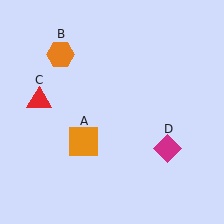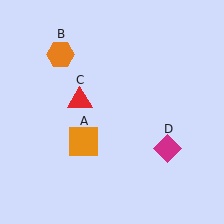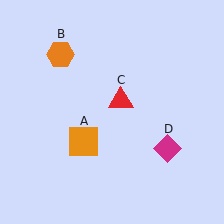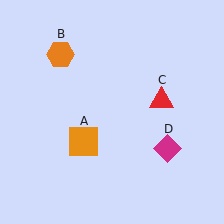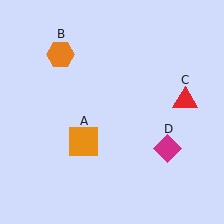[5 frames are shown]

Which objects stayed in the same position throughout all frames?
Orange square (object A) and orange hexagon (object B) and magenta diamond (object D) remained stationary.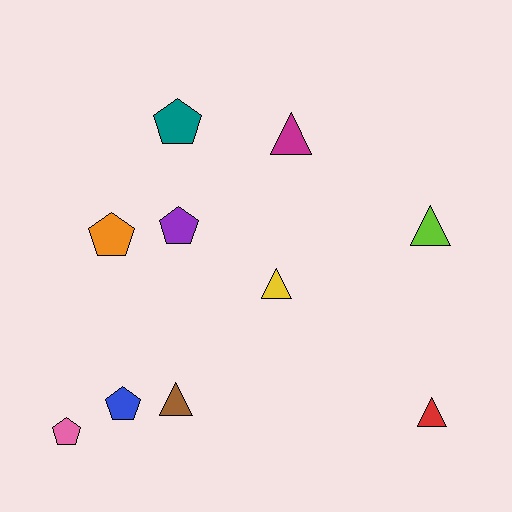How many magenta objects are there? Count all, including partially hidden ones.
There is 1 magenta object.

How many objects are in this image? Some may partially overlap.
There are 10 objects.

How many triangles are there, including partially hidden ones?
There are 5 triangles.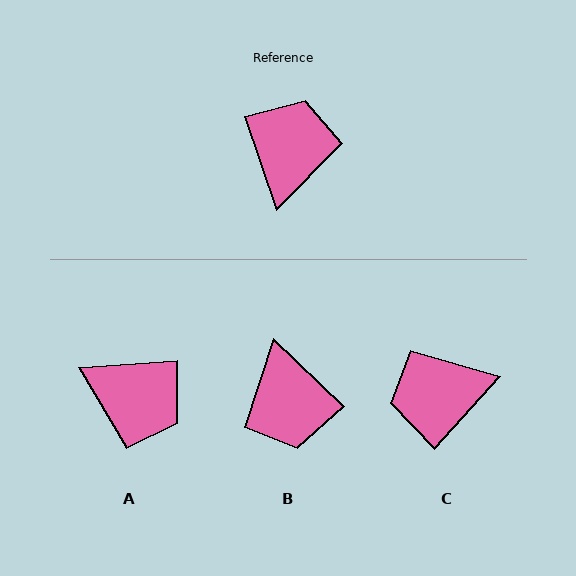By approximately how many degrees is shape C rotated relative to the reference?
Approximately 119 degrees counter-clockwise.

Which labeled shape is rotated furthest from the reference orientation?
B, about 153 degrees away.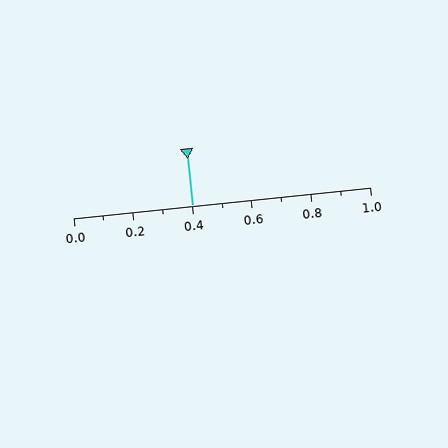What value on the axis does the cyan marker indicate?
The marker indicates approximately 0.4.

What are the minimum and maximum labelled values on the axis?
The axis runs from 0.0 to 1.0.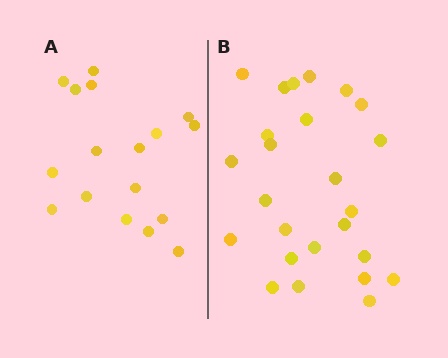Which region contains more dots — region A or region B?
Region B (the right region) has more dots.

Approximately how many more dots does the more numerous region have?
Region B has roughly 8 or so more dots than region A.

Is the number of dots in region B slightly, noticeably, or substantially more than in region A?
Region B has substantially more. The ratio is roughly 1.5 to 1.